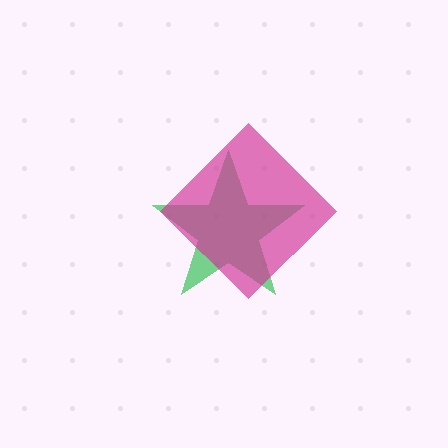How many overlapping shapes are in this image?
There are 2 overlapping shapes in the image.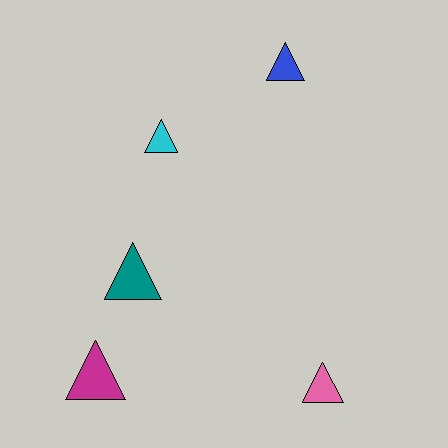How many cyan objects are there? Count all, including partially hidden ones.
There is 1 cyan object.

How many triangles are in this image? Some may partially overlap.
There are 5 triangles.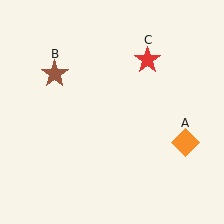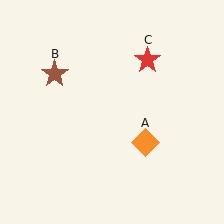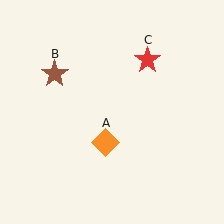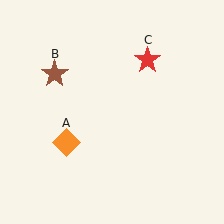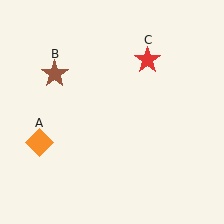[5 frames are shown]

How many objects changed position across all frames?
1 object changed position: orange diamond (object A).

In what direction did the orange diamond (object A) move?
The orange diamond (object A) moved left.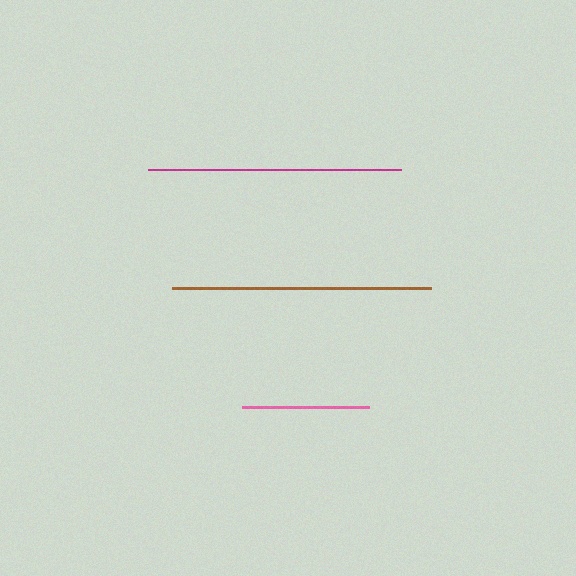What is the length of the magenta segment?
The magenta segment is approximately 253 pixels long.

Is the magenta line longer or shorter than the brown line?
The brown line is longer than the magenta line.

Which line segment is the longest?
The brown line is the longest at approximately 258 pixels.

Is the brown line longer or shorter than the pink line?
The brown line is longer than the pink line.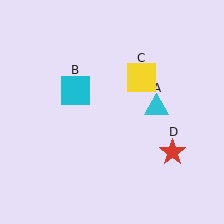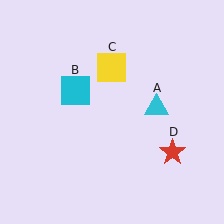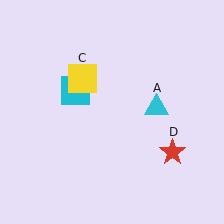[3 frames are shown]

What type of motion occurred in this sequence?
The yellow square (object C) rotated counterclockwise around the center of the scene.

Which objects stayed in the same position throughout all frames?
Cyan triangle (object A) and cyan square (object B) and red star (object D) remained stationary.